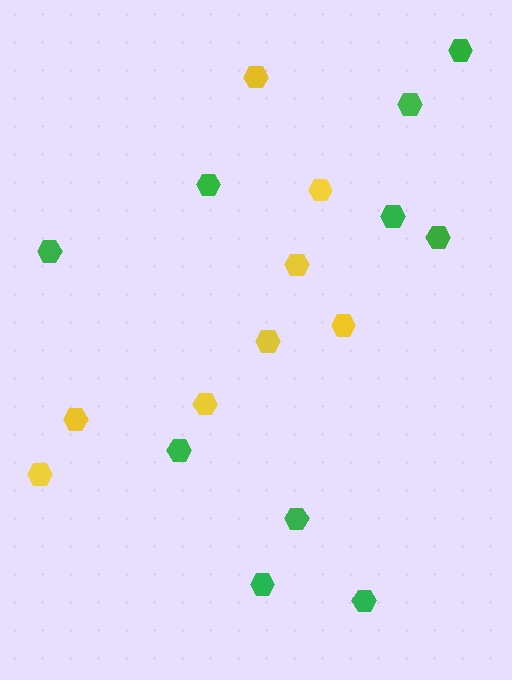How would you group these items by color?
There are 2 groups: one group of green hexagons (10) and one group of yellow hexagons (8).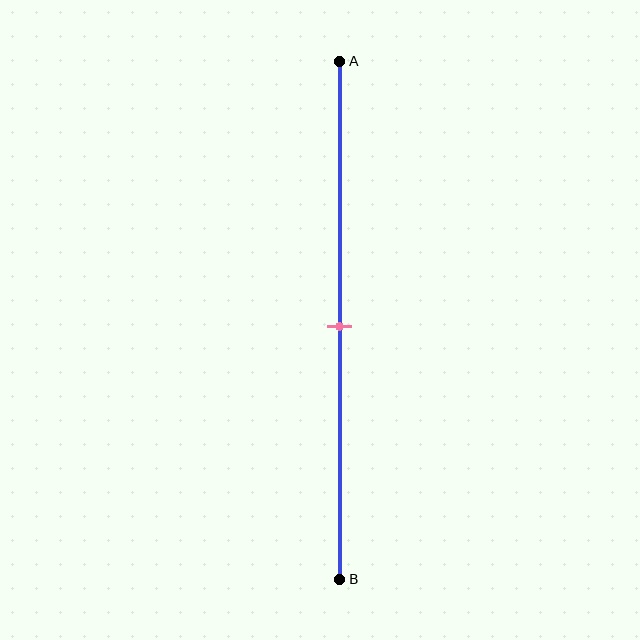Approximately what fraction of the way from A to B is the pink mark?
The pink mark is approximately 50% of the way from A to B.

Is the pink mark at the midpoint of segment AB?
Yes, the mark is approximately at the midpoint.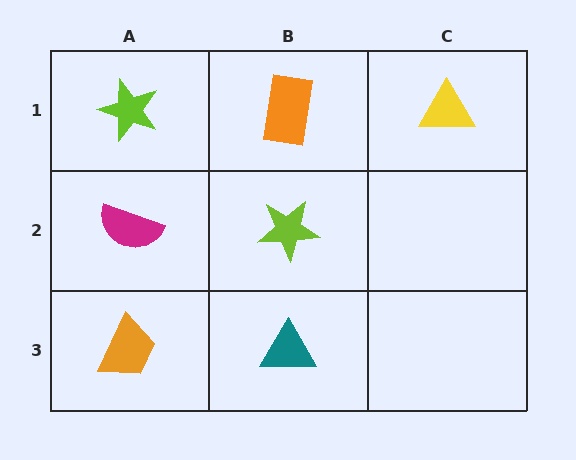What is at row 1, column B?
An orange rectangle.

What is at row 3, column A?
An orange trapezoid.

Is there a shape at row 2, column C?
No, that cell is empty.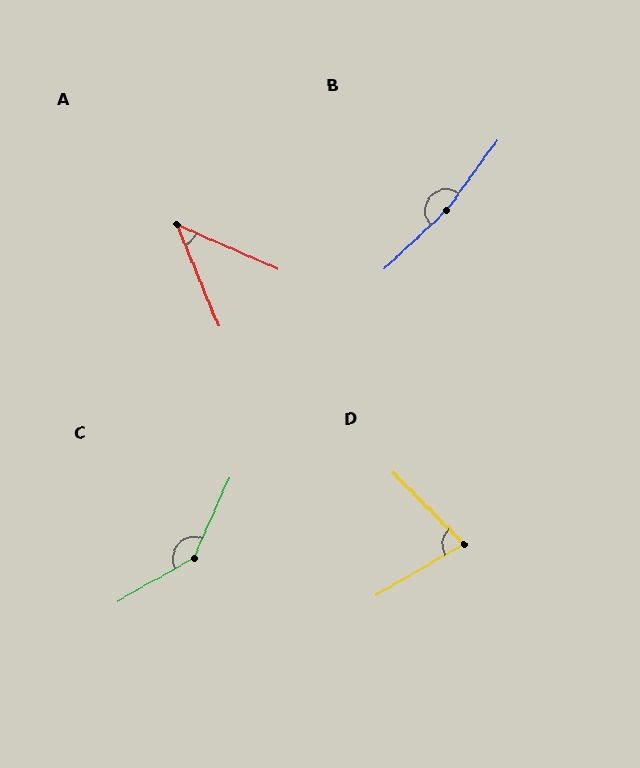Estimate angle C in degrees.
Approximately 143 degrees.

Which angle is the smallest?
A, at approximately 44 degrees.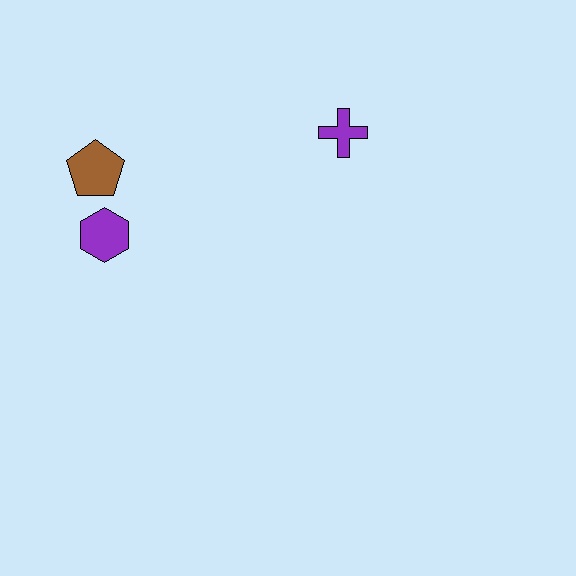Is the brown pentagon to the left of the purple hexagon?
Yes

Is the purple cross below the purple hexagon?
No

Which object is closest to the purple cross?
The brown pentagon is closest to the purple cross.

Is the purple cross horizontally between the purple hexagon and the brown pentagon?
No